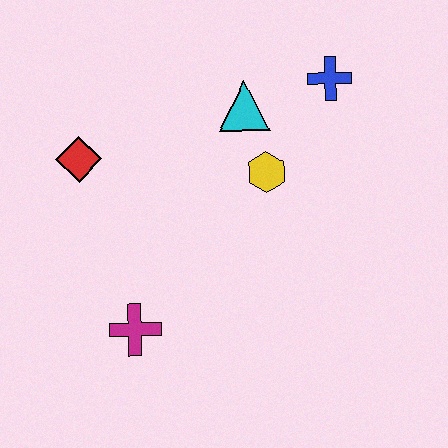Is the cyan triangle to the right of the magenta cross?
Yes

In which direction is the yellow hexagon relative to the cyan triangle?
The yellow hexagon is below the cyan triangle.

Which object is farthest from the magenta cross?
The blue cross is farthest from the magenta cross.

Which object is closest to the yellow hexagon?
The cyan triangle is closest to the yellow hexagon.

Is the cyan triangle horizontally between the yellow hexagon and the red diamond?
Yes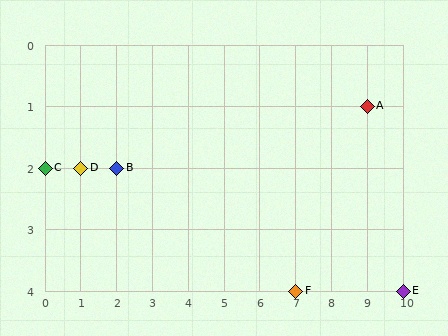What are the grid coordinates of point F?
Point F is at grid coordinates (7, 4).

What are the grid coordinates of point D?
Point D is at grid coordinates (1, 2).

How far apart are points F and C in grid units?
Points F and C are 7 columns and 2 rows apart (about 7.3 grid units diagonally).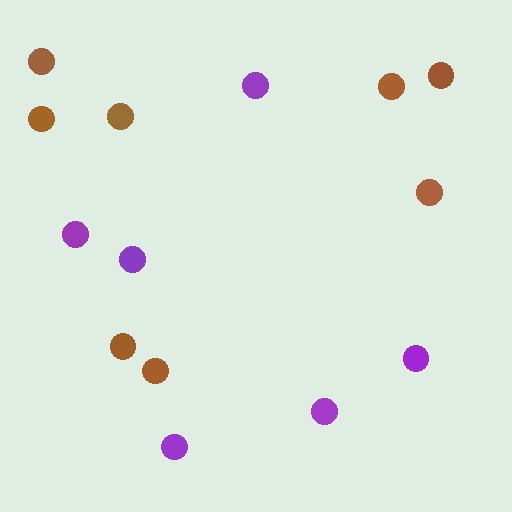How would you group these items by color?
There are 2 groups: one group of purple circles (6) and one group of brown circles (8).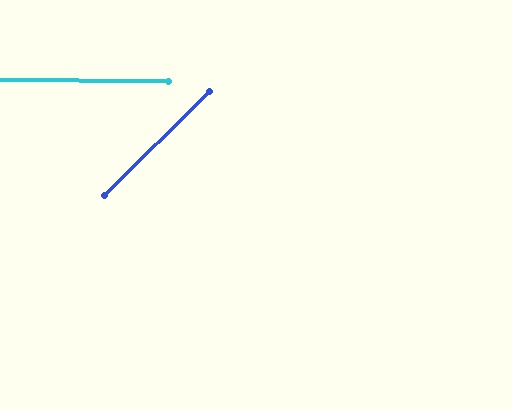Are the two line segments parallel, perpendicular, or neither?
Neither parallel nor perpendicular — they differ by about 45°.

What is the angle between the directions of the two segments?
Approximately 45 degrees.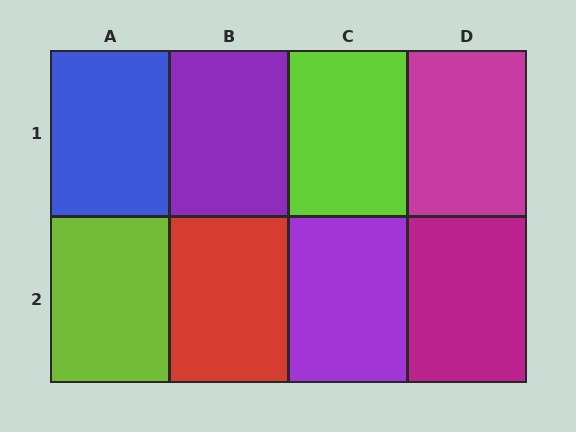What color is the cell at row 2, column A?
Lime.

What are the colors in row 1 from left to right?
Blue, purple, lime, magenta.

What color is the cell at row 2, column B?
Red.